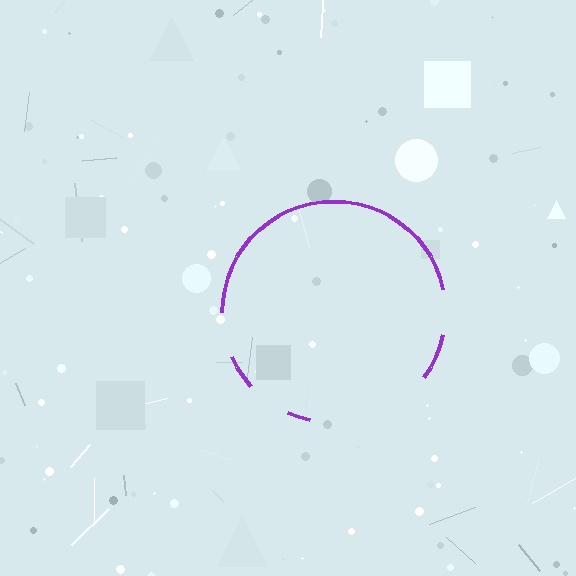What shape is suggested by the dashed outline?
The dashed outline suggests a circle.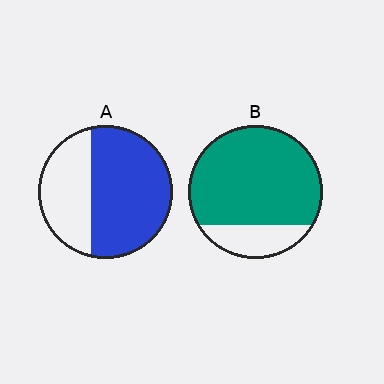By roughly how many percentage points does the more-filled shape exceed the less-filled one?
By roughly 15 percentage points (B over A).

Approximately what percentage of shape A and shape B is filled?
A is approximately 65% and B is approximately 80%.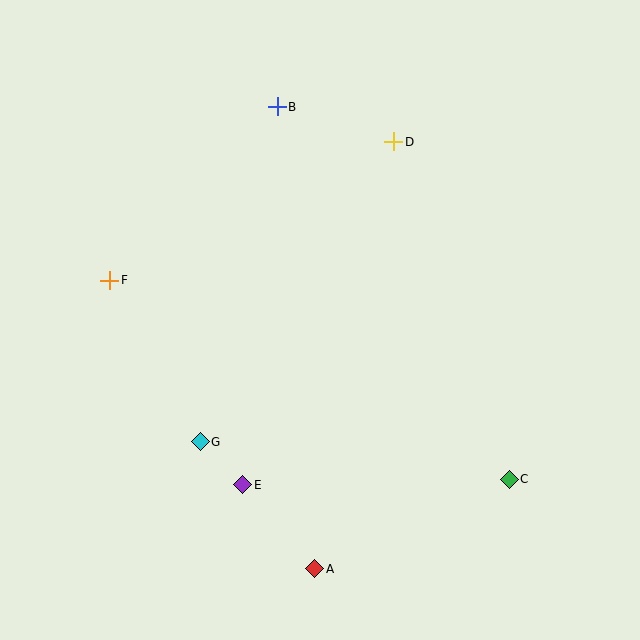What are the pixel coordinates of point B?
Point B is at (277, 107).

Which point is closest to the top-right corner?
Point D is closest to the top-right corner.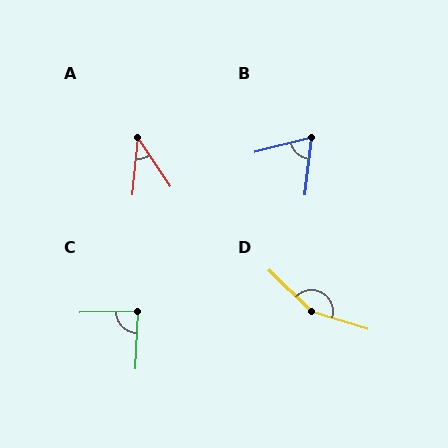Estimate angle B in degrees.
Approximately 69 degrees.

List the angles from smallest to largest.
A (39°), B (69°), C (86°), D (153°).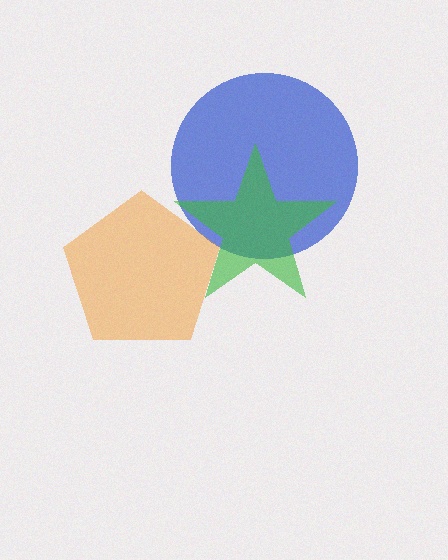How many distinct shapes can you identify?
There are 3 distinct shapes: a blue circle, a green star, an orange pentagon.